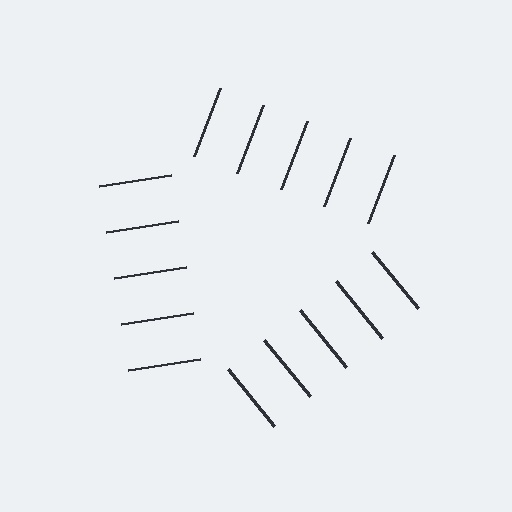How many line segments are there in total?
15 — 5 along each of the 3 edges.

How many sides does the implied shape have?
3 sides — the line-ends trace a triangle.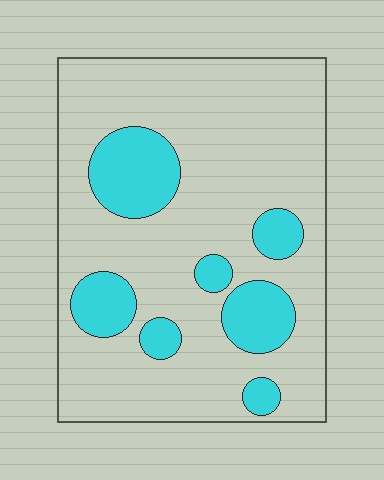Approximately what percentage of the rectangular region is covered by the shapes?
Approximately 20%.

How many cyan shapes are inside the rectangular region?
7.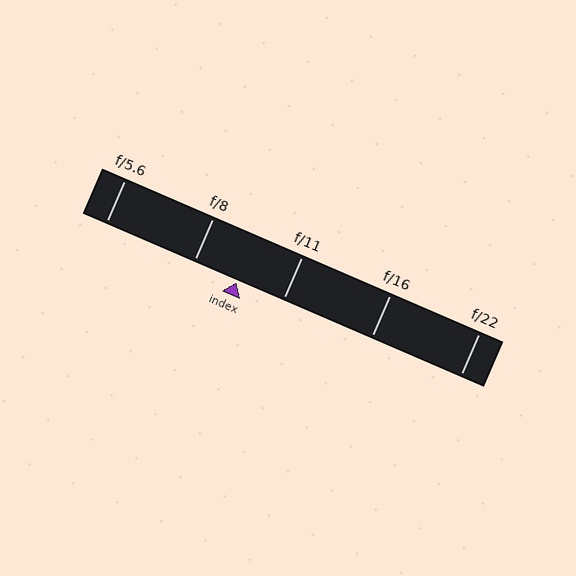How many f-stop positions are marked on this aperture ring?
There are 5 f-stop positions marked.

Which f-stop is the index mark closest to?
The index mark is closest to f/8.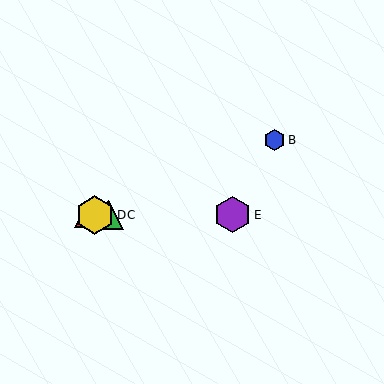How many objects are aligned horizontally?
4 objects (A, C, D, E) are aligned horizontally.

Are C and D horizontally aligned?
Yes, both are at y≈215.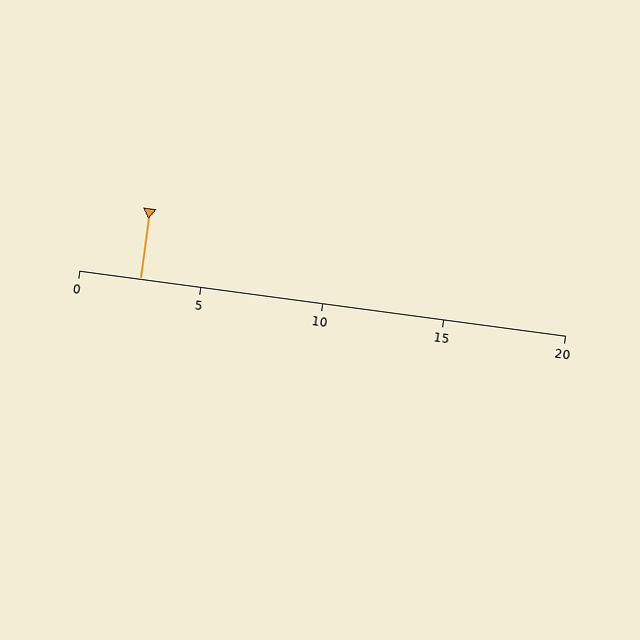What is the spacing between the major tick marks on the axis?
The major ticks are spaced 5 apart.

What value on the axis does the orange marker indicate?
The marker indicates approximately 2.5.